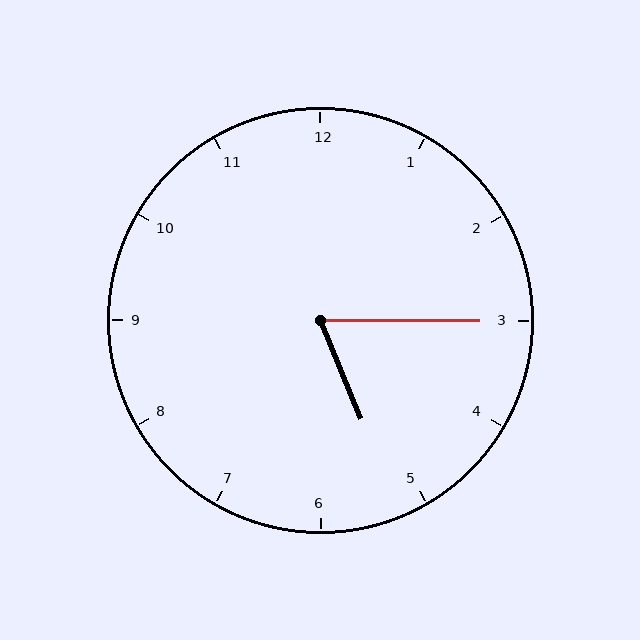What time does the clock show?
5:15.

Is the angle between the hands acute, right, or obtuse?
It is acute.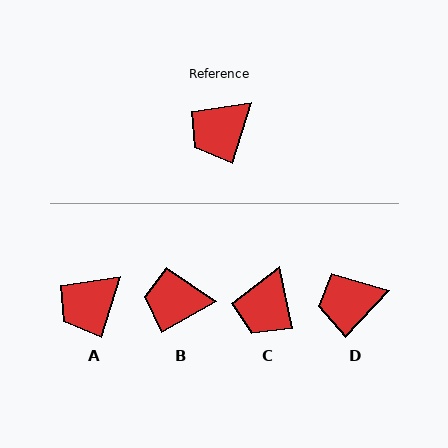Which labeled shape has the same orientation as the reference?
A.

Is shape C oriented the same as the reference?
No, it is off by about 29 degrees.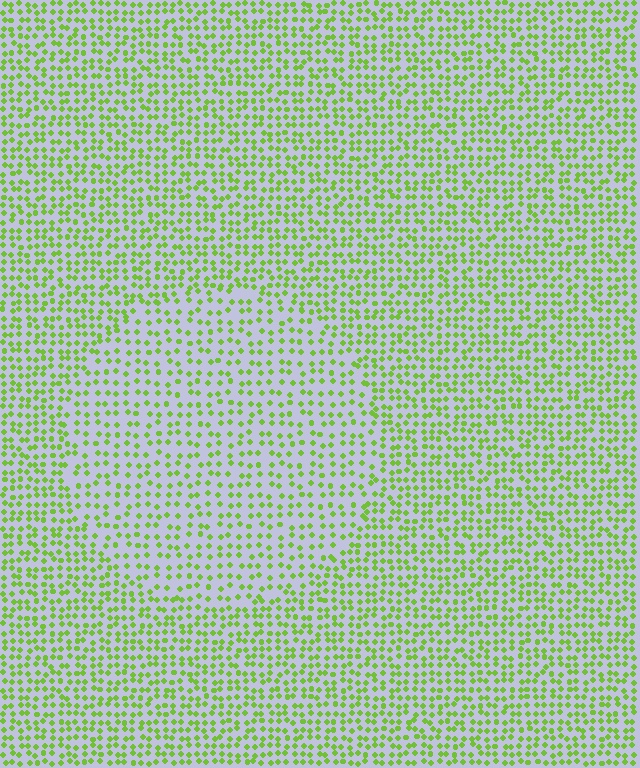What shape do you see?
I see a circle.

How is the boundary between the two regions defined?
The boundary is defined by a change in element density (approximately 1.6x ratio). All elements are the same color, size, and shape.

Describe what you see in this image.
The image contains small lime elements arranged at two different densities. A circle-shaped region is visible where the elements are less densely packed than the surrounding area.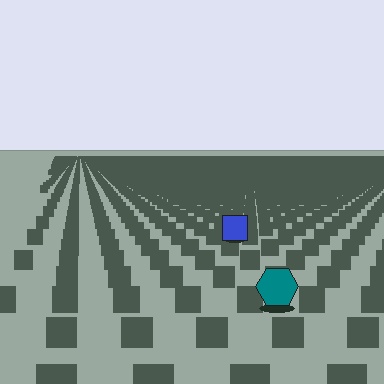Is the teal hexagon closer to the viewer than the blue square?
Yes. The teal hexagon is closer — you can tell from the texture gradient: the ground texture is coarser near it.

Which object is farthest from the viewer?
The blue square is farthest from the viewer. It appears smaller and the ground texture around it is denser.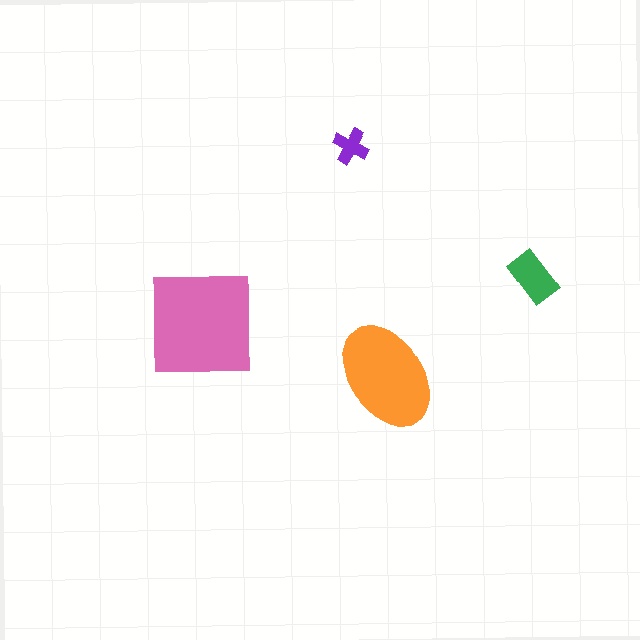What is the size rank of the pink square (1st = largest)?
1st.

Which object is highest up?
The purple cross is topmost.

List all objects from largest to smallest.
The pink square, the orange ellipse, the green rectangle, the purple cross.